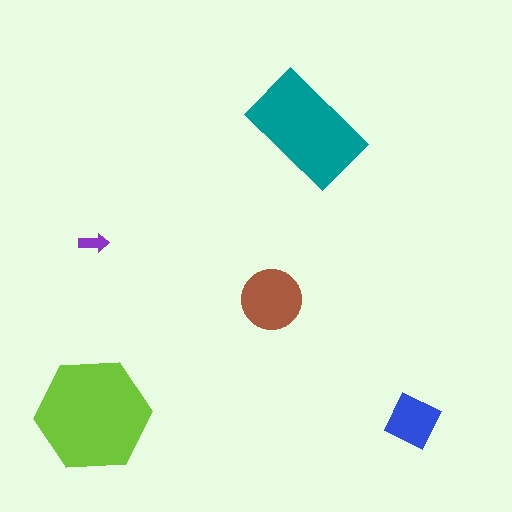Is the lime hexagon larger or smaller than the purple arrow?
Larger.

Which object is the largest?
The lime hexagon.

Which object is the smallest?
The purple arrow.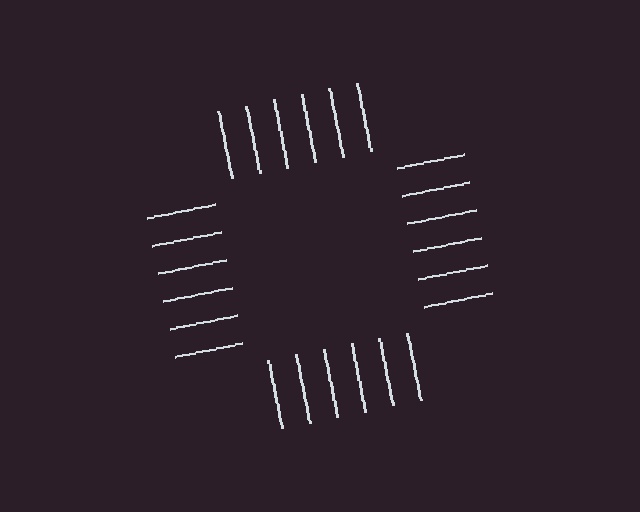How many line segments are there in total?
24 — 6 along each of the 4 edges.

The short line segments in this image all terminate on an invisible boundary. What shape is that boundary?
An illusory square — the line segments terminate on its edges but no continuous stroke is drawn.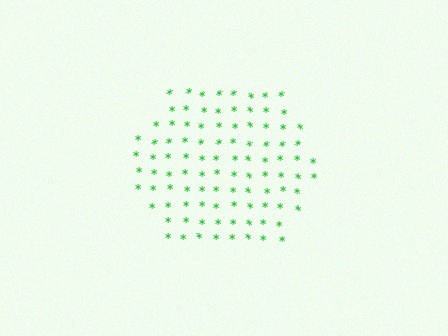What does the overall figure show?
The overall figure shows a hexagon.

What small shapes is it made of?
It is made of small asterisks.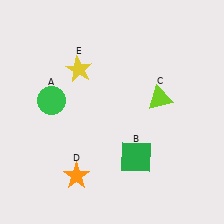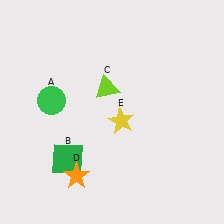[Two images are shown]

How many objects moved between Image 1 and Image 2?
3 objects moved between the two images.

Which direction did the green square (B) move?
The green square (B) moved left.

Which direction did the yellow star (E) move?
The yellow star (E) moved down.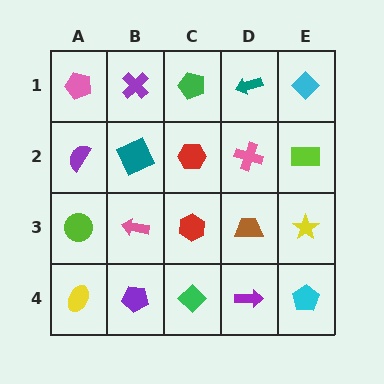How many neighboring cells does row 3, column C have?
4.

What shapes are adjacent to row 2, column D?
A teal arrow (row 1, column D), a brown trapezoid (row 3, column D), a red hexagon (row 2, column C), a lime rectangle (row 2, column E).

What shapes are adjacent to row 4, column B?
A pink arrow (row 3, column B), a yellow ellipse (row 4, column A), a green diamond (row 4, column C).